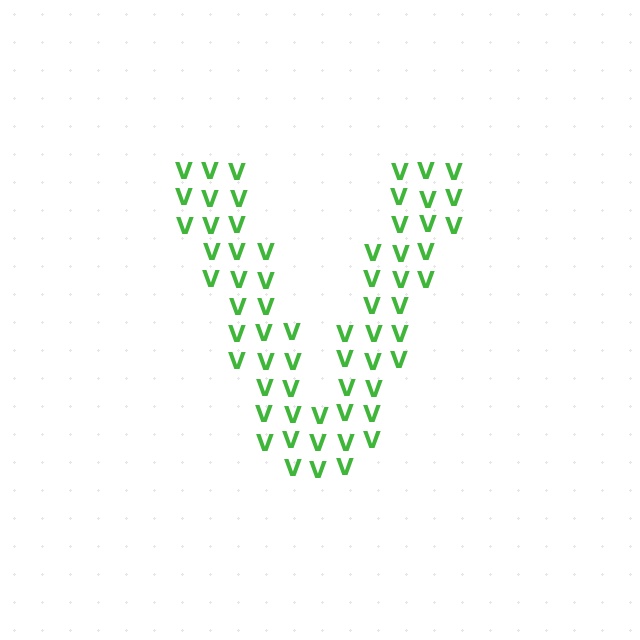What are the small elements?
The small elements are letter V's.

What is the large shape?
The large shape is the letter V.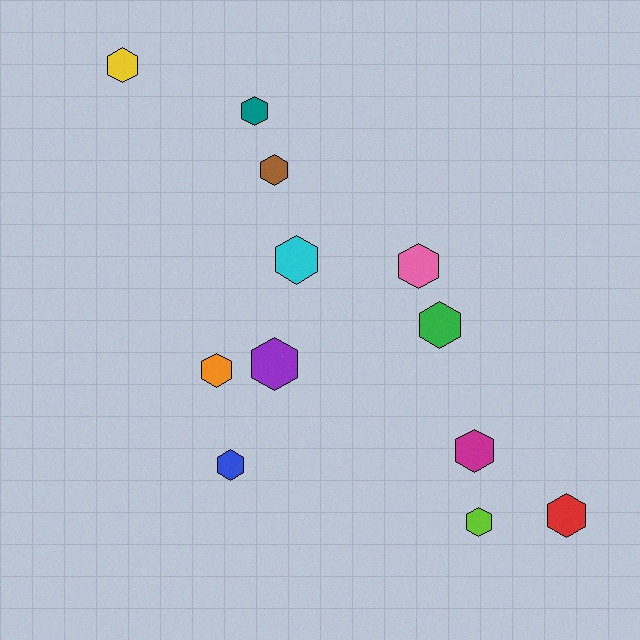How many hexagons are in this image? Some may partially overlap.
There are 12 hexagons.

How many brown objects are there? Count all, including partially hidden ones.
There is 1 brown object.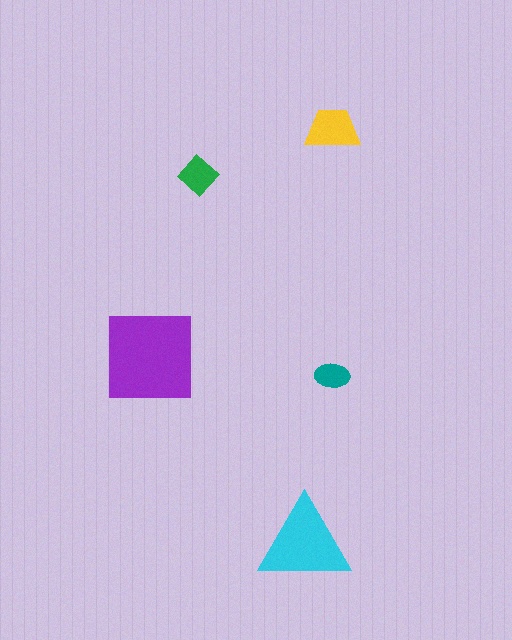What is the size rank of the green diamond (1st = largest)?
4th.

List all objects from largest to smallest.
The purple square, the cyan triangle, the yellow trapezoid, the green diamond, the teal ellipse.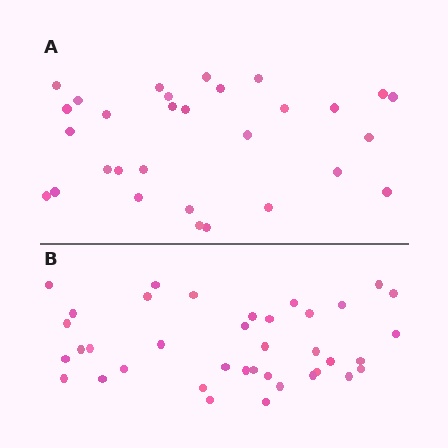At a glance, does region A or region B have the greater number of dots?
Region B (the bottom region) has more dots.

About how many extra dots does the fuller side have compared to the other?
Region B has roughly 8 or so more dots than region A.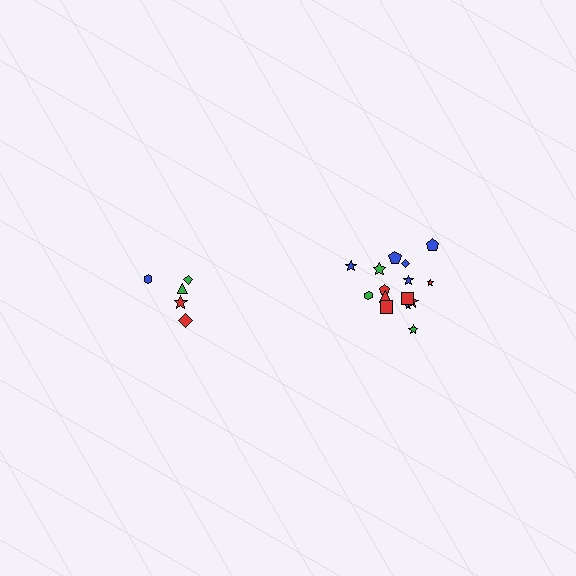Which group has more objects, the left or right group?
The right group.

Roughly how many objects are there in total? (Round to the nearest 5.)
Roughly 20 objects in total.